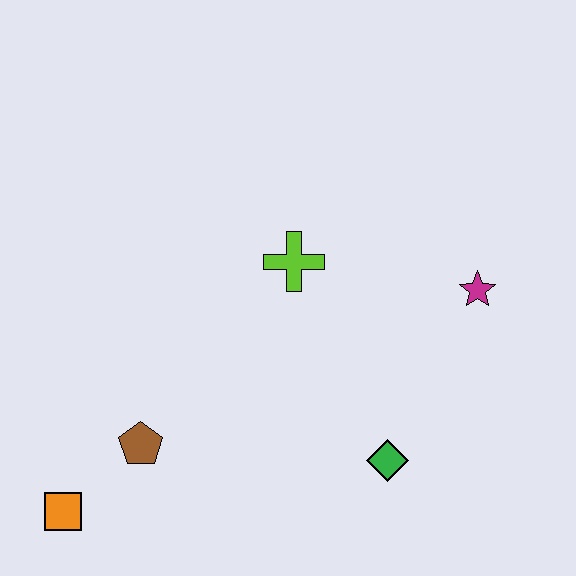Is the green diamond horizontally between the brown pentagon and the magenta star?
Yes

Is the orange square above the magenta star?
No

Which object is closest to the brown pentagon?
The orange square is closest to the brown pentagon.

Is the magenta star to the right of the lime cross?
Yes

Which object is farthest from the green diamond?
The orange square is farthest from the green diamond.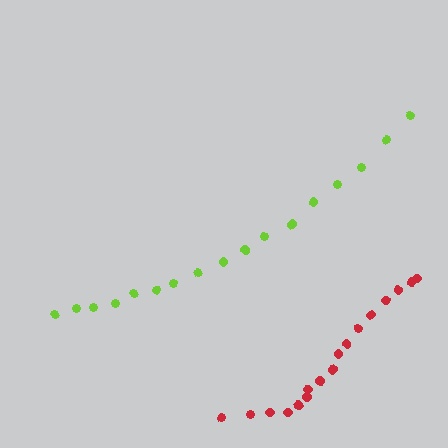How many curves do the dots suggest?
There are 2 distinct paths.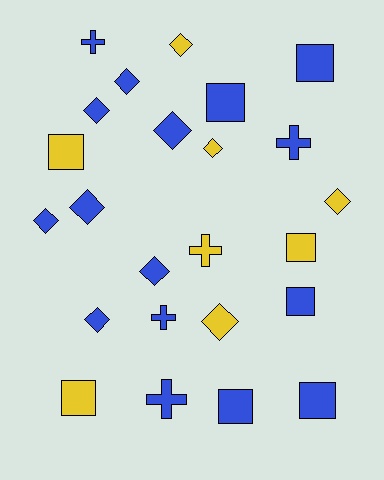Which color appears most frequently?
Blue, with 16 objects.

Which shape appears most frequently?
Diamond, with 11 objects.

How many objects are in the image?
There are 24 objects.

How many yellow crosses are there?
There is 1 yellow cross.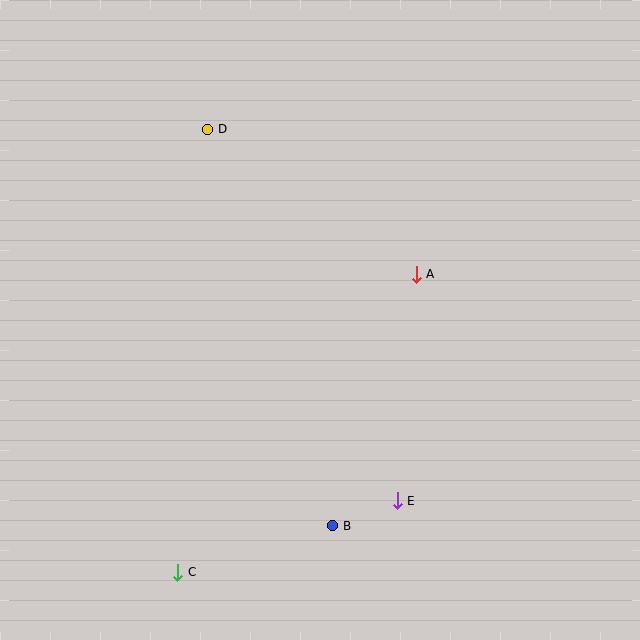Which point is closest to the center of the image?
Point A at (416, 274) is closest to the center.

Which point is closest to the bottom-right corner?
Point E is closest to the bottom-right corner.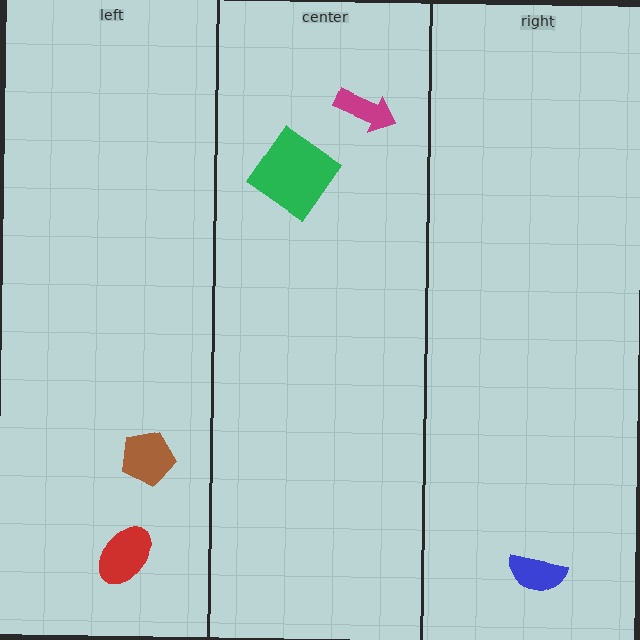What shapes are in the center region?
The green diamond, the magenta arrow.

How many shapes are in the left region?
2.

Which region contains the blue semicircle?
The right region.